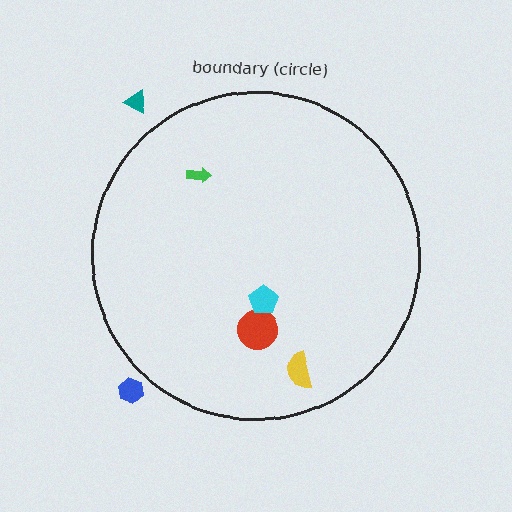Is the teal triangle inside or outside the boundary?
Outside.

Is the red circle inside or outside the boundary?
Inside.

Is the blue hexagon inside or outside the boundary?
Outside.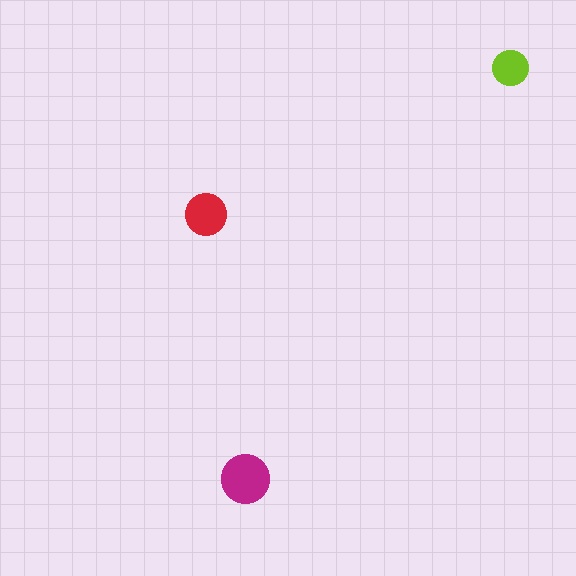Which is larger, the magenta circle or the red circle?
The magenta one.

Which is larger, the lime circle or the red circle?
The red one.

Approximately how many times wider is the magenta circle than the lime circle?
About 1.5 times wider.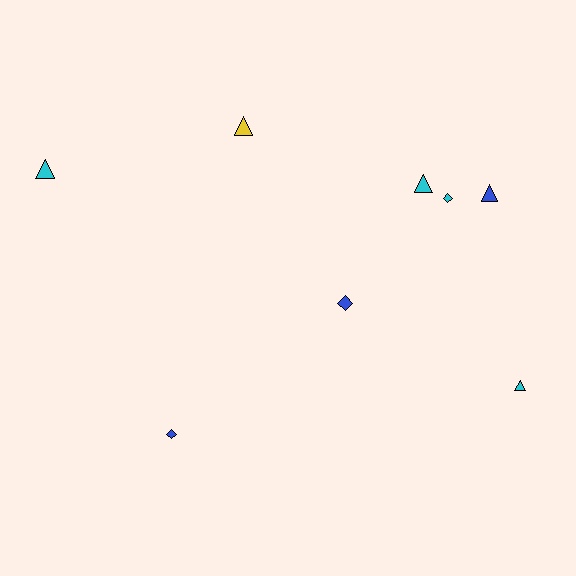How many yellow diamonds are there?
There are no yellow diamonds.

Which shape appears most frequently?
Triangle, with 5 objects.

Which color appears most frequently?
Cyan, with 4 objects.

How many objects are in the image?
There are 8 objects.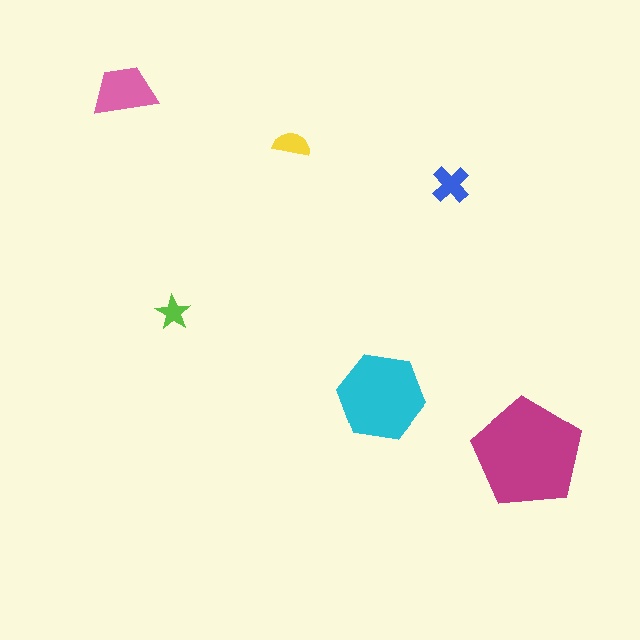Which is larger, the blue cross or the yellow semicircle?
The blue cross.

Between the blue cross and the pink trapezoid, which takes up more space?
The pink trapezoid.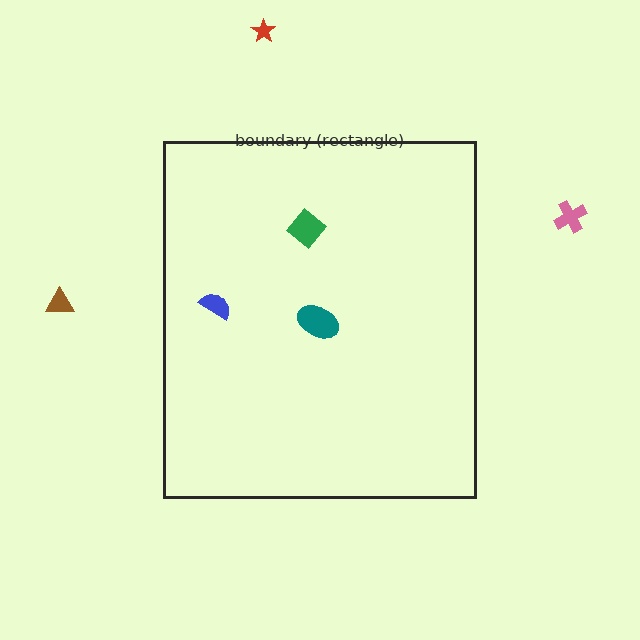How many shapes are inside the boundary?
3 inside, 3 outside.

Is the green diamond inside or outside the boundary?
Inside.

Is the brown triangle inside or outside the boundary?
Outside.